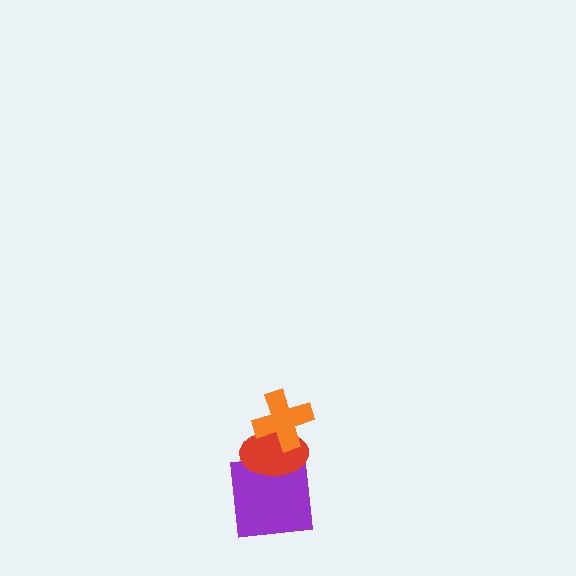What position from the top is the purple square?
The purple square is 3rd from the top.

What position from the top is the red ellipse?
The red ellipse is 2nd from the top.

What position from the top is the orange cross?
The orange cross is 1st from the top.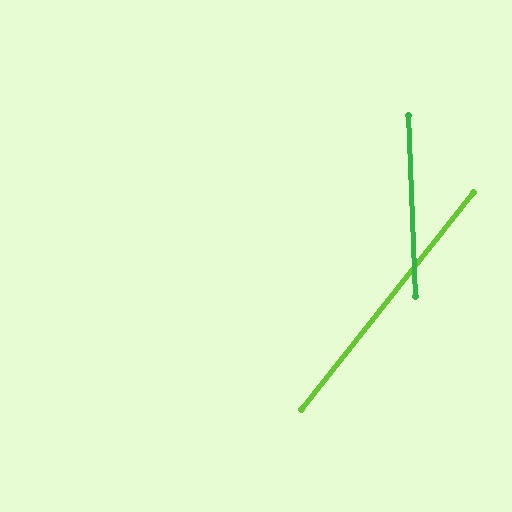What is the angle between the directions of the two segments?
Approximately 41 degrees.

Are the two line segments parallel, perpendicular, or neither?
Neither parallel nor perpendicular — they differ by about 41°.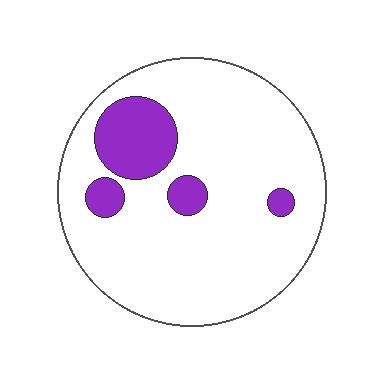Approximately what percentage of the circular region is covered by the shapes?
Approximately 15%.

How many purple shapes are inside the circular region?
4.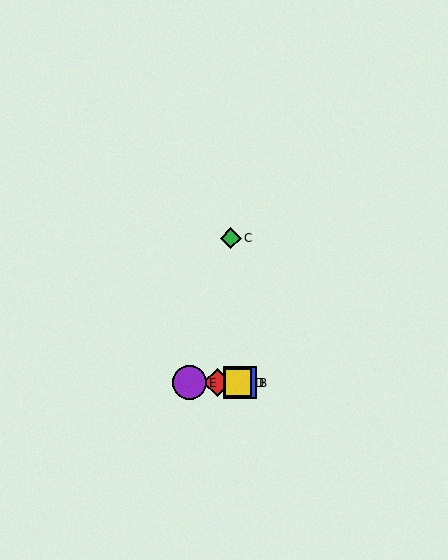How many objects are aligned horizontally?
4 objects (A, B, D, E) are aligned horizontally.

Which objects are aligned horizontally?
Objects A, B, D, E are aligned horizontally.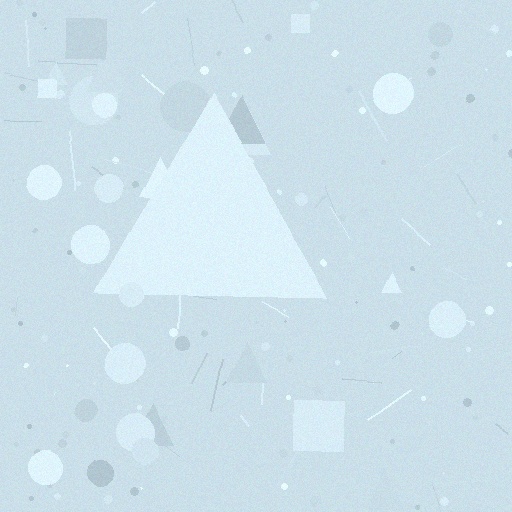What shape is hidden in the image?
A triangle is hidden in the image.